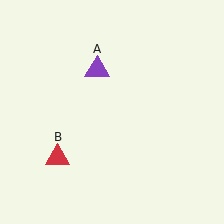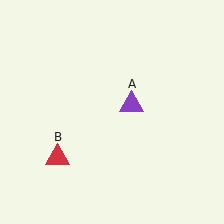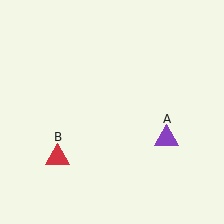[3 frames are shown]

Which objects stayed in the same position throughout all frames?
Red triangle (object B) remained stationary.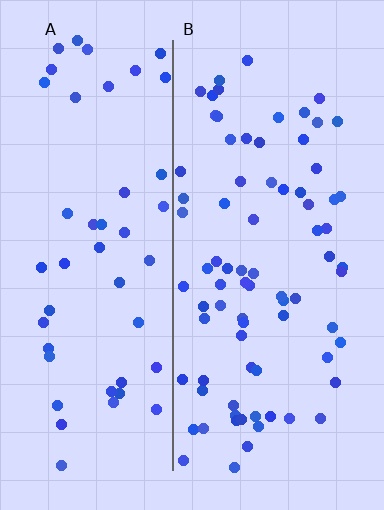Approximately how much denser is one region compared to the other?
Approximately 1.6× — region B over region A.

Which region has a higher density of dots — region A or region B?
B (the right).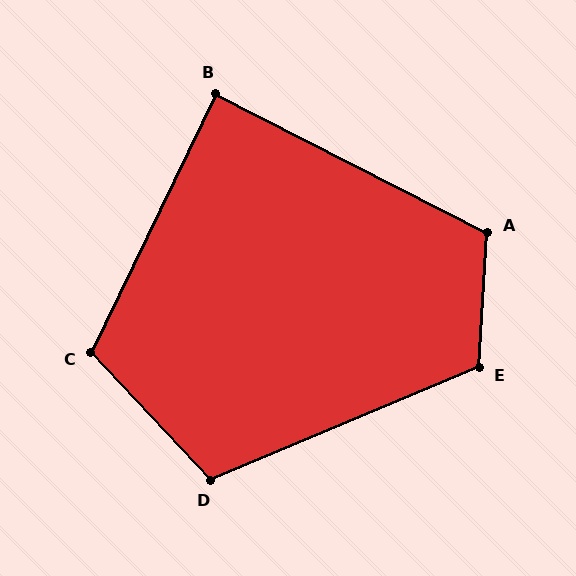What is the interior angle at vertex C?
Approximately 111 degrees (obtuse).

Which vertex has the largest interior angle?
E, at approximately 116 degrees.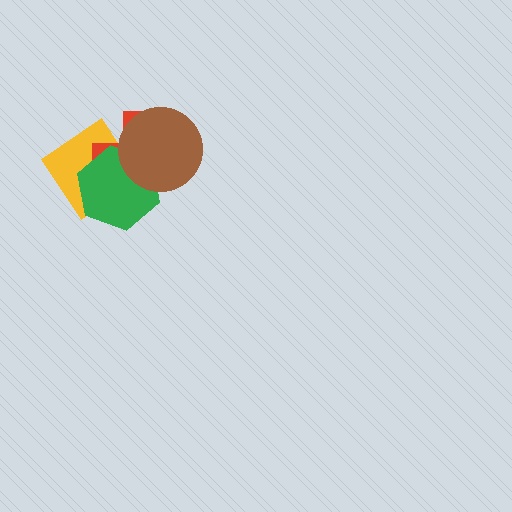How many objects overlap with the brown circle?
2 objects overlap with the brown circle.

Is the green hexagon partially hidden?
Yes, it is partially covered by another shape.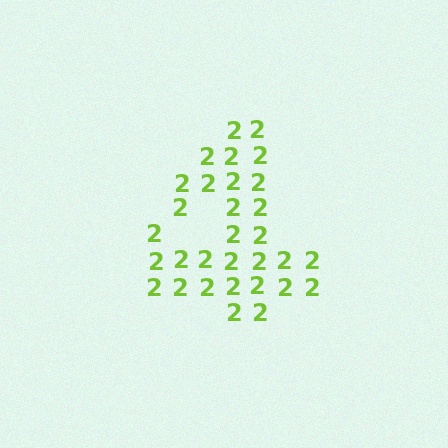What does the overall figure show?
The overall figure shows the digit 4.